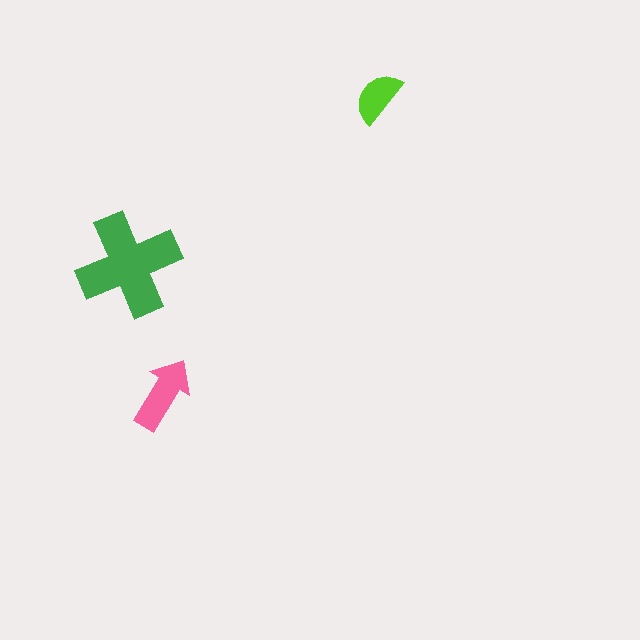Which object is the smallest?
The lime semicircle.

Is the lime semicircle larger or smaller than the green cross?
Smaller.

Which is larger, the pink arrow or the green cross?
The green cross.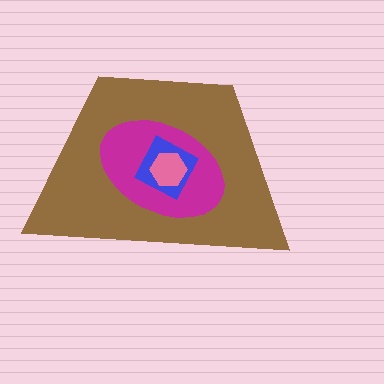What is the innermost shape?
The pink hexagon.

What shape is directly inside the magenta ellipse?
The blue diamond.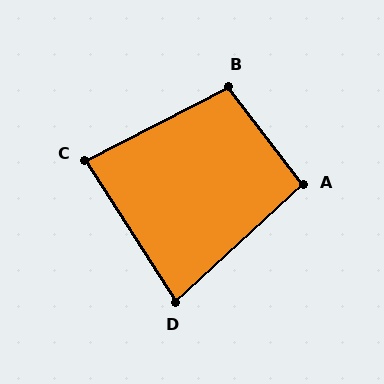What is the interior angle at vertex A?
Approximately 95 degrees (obtuse).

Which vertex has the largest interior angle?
B, at approximately 100 degrees.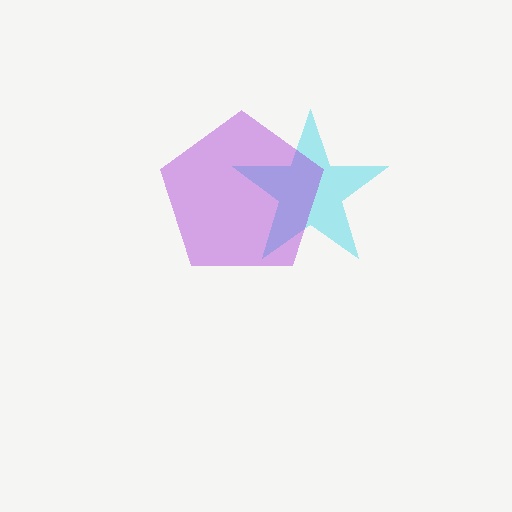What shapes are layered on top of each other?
The layered shapes are: a cyan star, a purple pentagon.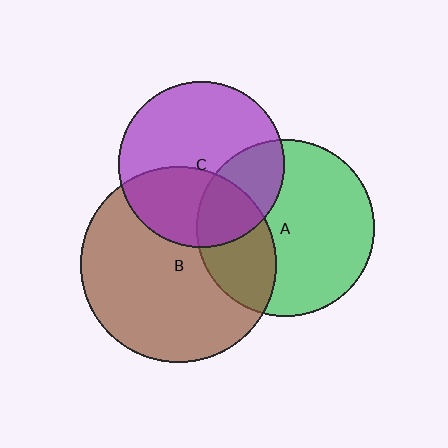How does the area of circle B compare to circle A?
Approximately 1.2 times.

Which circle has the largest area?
Circle B (brown).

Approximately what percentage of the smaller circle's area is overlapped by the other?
Approximately 30%.